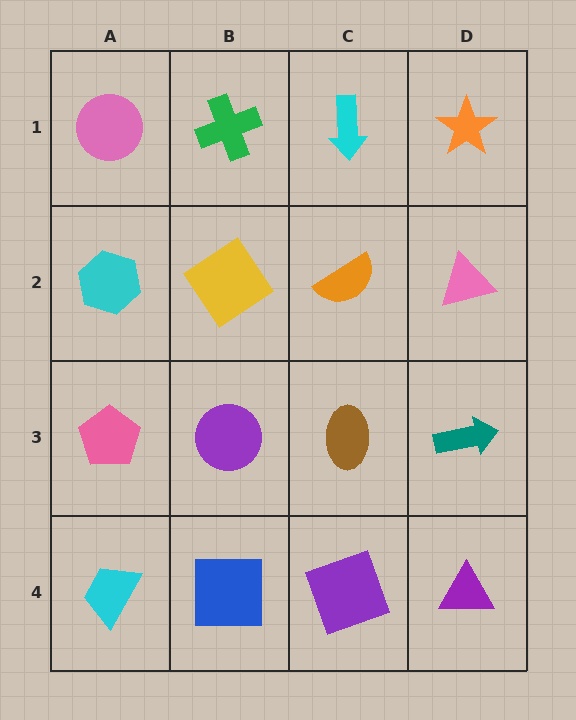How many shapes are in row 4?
4 shapes.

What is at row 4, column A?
A cyan trapezoid.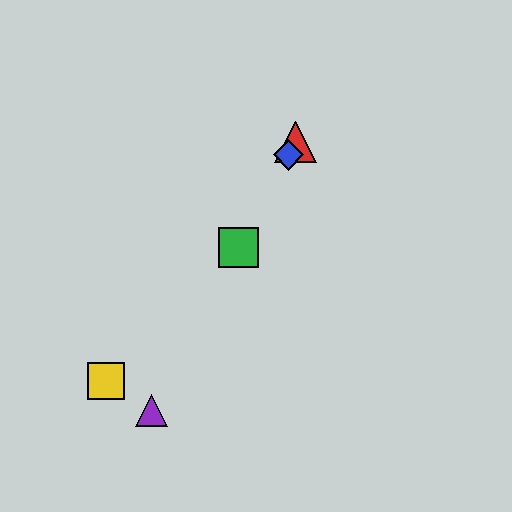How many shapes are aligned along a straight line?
4 shapes (the red triangle, the blue diamond, the green square, the purple triangle) are aligned along a straight line.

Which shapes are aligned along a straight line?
The red triangle, the blue diamond, the green square, the purple triangle are aligned along a straight line.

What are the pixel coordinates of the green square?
The green square is at (239, 248).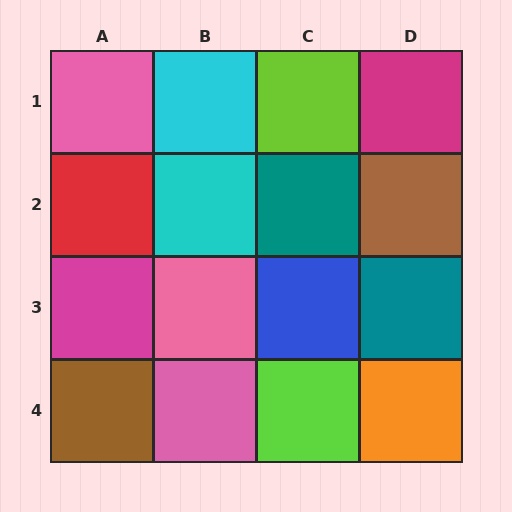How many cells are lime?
2 cells are lime.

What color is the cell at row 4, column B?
Pink.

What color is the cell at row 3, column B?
Pink.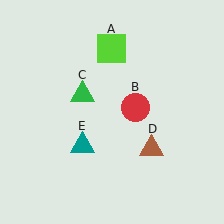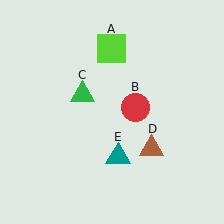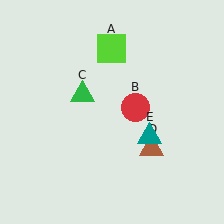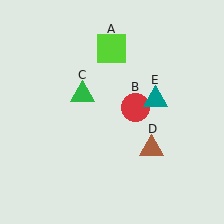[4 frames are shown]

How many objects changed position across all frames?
1 object changed position: teal triangle (object E).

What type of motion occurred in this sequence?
The teal triangle (object E) rotated counterclockwise around the center of the scene.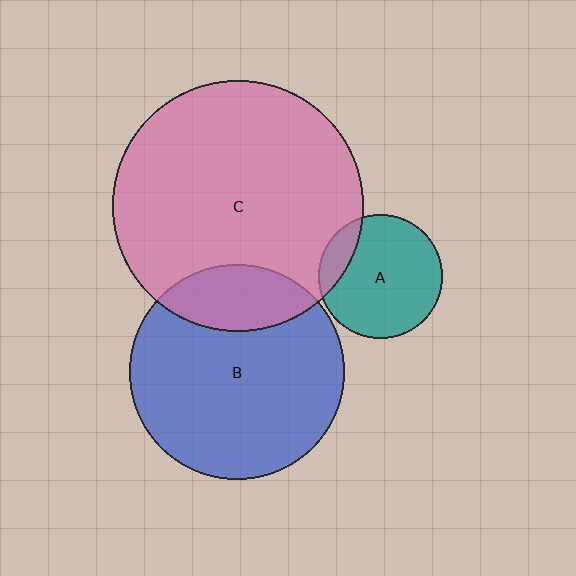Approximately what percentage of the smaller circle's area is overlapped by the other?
Approximately 15%.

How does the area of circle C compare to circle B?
Approximately 1.4 times.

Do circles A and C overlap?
Yes.